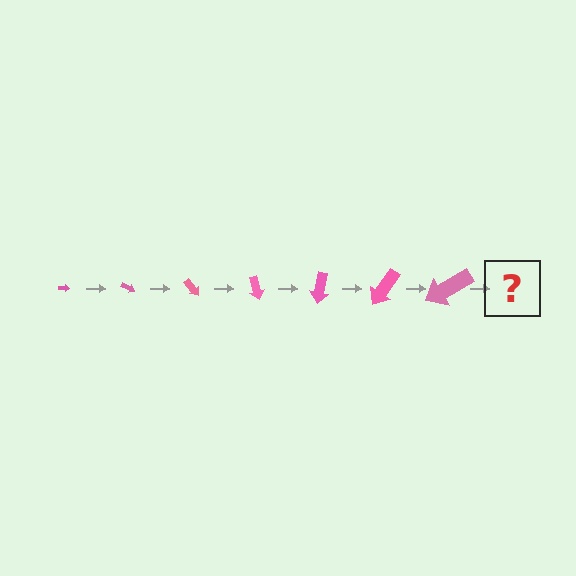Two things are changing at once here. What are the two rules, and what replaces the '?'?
The two rules are that the arrow grows larger each step and it rotates 25 degrees each step. The '?' should be an arrow, larger than the previous one and rotated 175 degrees from the start.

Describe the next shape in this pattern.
It should be an arrow, larger than the previous one and rotated 175 degrees from the start.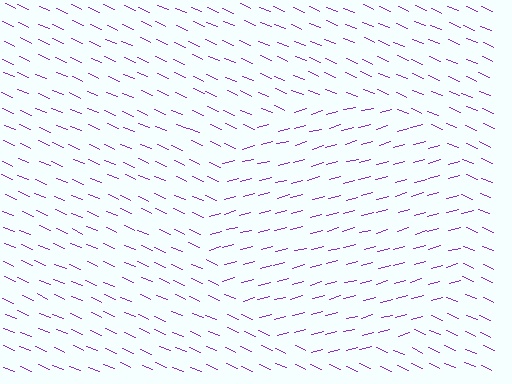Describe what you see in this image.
The image is filled with small purple line segments. A circle region in the image has lines oriented differently from the surrounding lines, creating a visible texture boundary.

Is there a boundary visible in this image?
Yes, there is a texture boundary formed by a change in line orientation.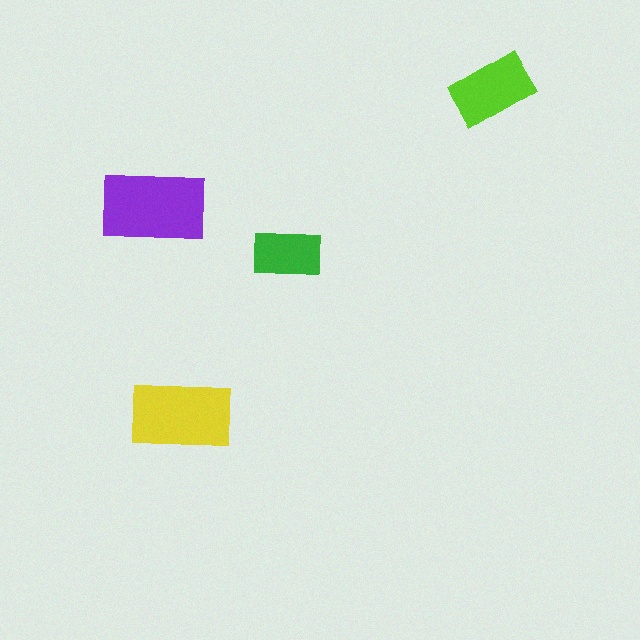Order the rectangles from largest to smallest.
the purple one, the yellow one, the lime one, the green one.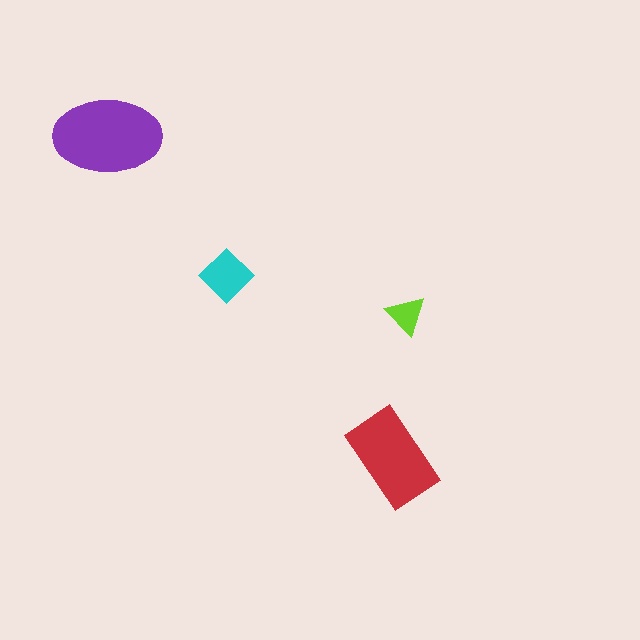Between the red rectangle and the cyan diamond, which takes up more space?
The red rectangle.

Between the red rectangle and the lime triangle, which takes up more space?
The red rectangle.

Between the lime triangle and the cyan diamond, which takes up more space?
The cyan diamond.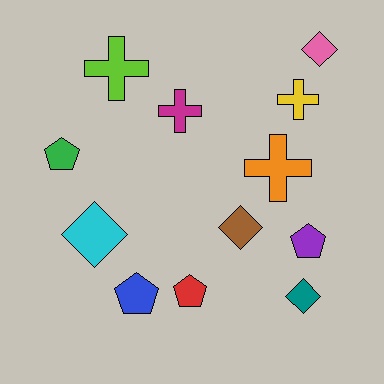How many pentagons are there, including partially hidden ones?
There are 4 pentagons.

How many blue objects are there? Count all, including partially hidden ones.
There is 1 blue object.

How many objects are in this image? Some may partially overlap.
There are 12 objects.